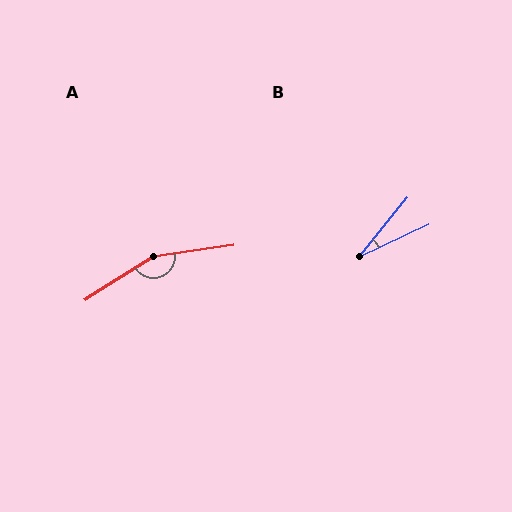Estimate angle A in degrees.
Approximately 155 degrees.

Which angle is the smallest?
B, at approximately 26 degrees.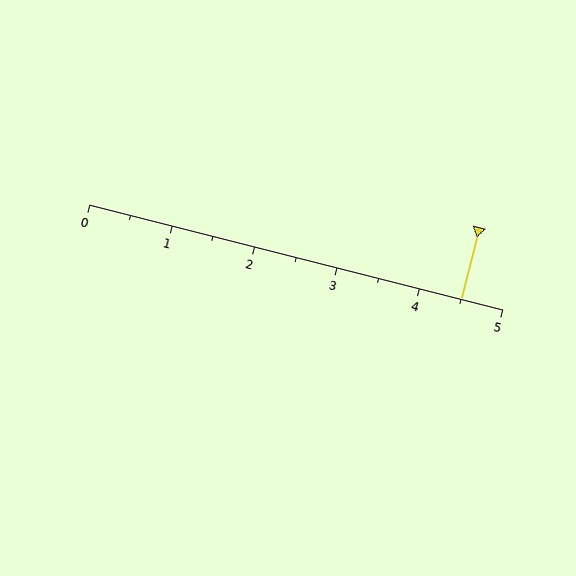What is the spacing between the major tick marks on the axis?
The major ticks are spaced 1 apart.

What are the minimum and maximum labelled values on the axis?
The axis runs from 0 to 5.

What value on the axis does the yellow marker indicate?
The marker indicates approximately 4.5.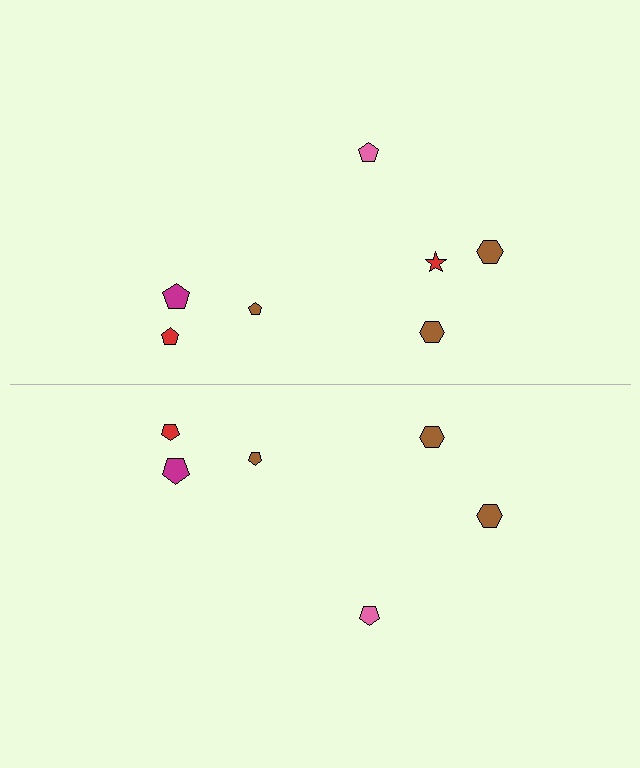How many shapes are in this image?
There are 13 shapes in this image.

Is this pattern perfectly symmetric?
No, the pattern is not perfectly symmetric. A red star is missing from the bottom side.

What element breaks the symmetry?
A red star is missing from the bottom side.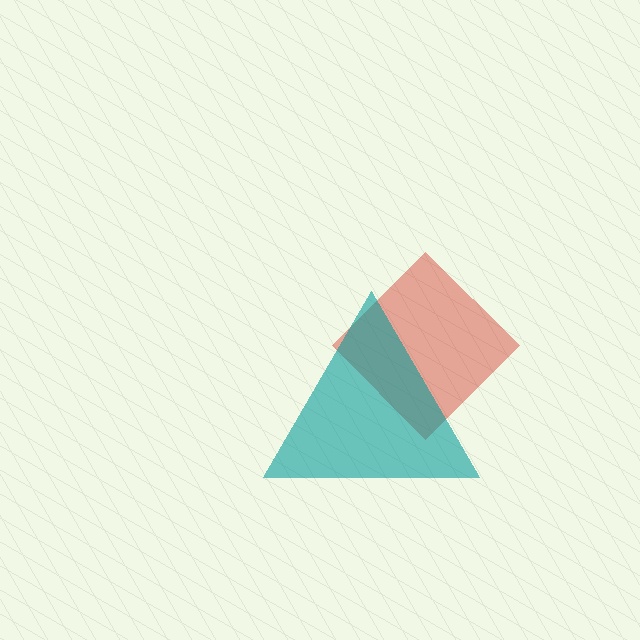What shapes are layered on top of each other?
The layered shapes are: a red diamond, a teal triangle.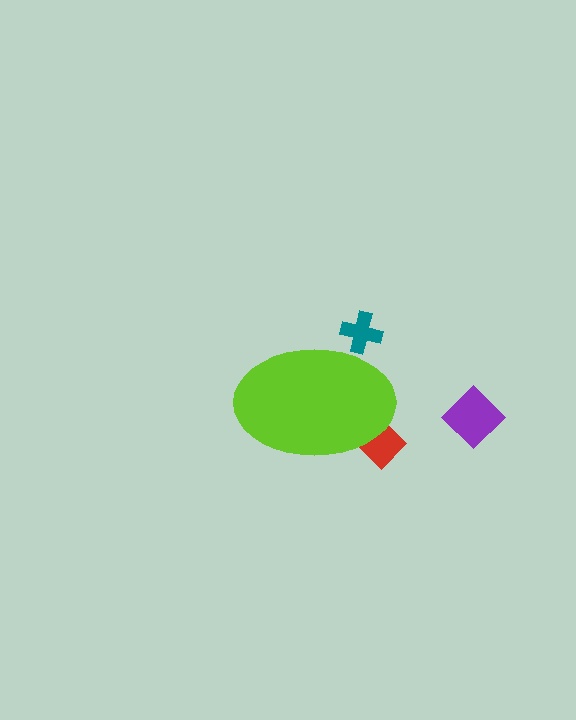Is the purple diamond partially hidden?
No, the purple diamond is fully visible.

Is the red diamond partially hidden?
Yes, the red diamond is partially hidden behind the lime ellipse.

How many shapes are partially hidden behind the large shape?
2 shapes are partially hidden.